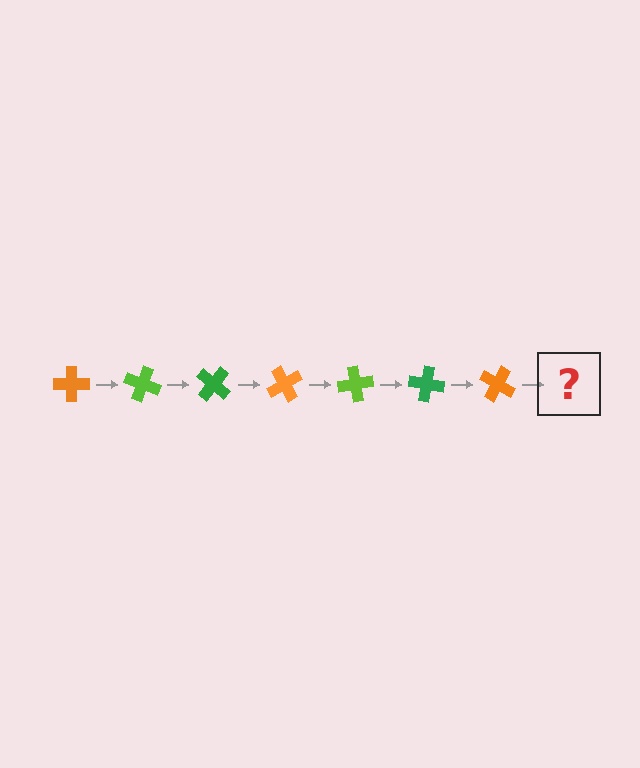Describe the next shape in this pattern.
It should be a lime cross, rotated 140 degrees from the start.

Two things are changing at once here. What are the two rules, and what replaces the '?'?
The two rules are that it rotates 20 degrees each step and the color cycles through orange, lime, and green. The '?' should be a lime cross, rotated 140 degrees from the start.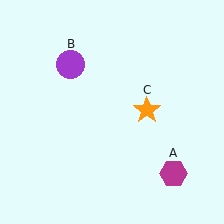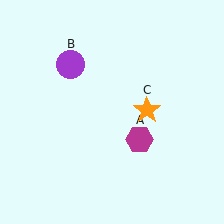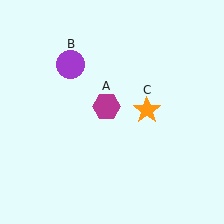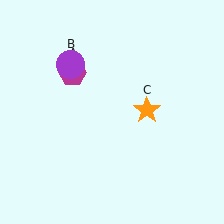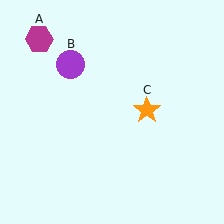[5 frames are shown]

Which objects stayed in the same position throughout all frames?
Purple circle (object B) and orange star (object C) remained stationary.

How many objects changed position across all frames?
1 object changed position: magenta hexagon (object A).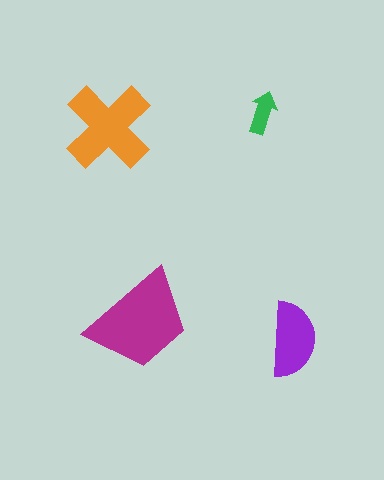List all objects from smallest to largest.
The green arrow, the purple semicircle, the orange cross, the magenta trapezoid.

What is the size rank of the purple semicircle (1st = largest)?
3rd.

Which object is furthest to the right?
The purple semicircle is rightmost.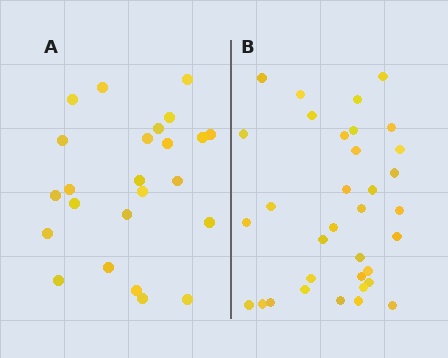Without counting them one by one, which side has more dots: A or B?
Region B (the right region) has more dots.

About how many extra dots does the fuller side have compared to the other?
Region B has roughly 10 or so more dots than region A.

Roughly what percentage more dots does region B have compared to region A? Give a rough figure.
About 40% more.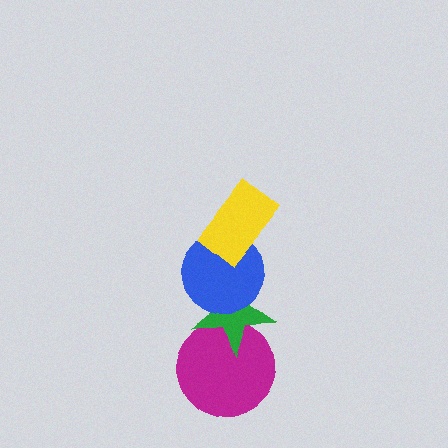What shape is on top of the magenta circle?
The green star is on top of the magenta circle.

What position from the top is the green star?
The green star is 3rd from the top.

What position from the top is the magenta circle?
The magenta circle is 4th from the top.